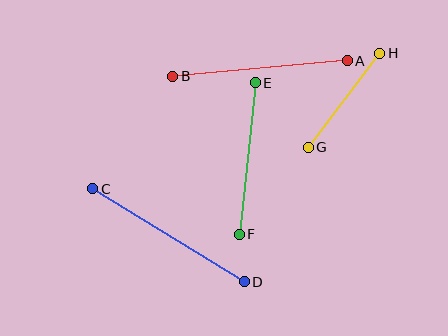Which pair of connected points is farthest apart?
Points C and D are farthest apart.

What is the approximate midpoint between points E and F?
The midpoint is at approximately (247, 159) pixels.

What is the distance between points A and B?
The distance is approximately 175 pixels.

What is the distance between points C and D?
The distance is approximately 178 pixels.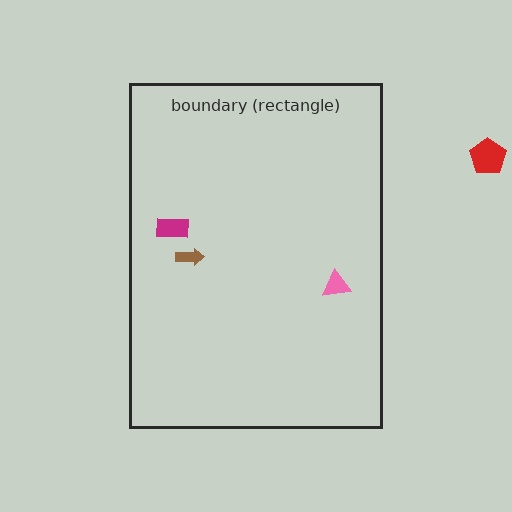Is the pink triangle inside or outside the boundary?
Inside.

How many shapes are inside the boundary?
3 inside, 1 outside.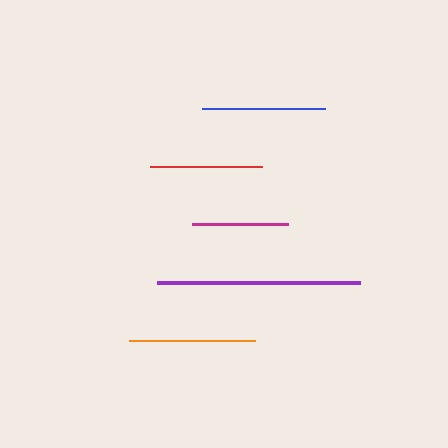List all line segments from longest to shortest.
From longest to shortest: purple, orange, blue, red, magenta.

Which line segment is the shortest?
The magenta line is the shortest at approximately 97 pixels.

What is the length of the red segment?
The red segment is approximately 112 pixels long.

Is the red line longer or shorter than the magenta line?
The red line is longer than the magenta line.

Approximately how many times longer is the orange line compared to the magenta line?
The orange line is approximately 1.3 times the length of the magenta line.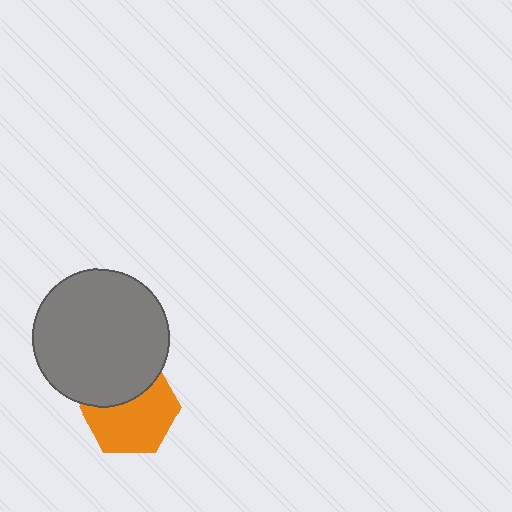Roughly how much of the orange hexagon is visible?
Most of it is visible (roughly 65%).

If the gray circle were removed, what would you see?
You would see the complete orange hexagon.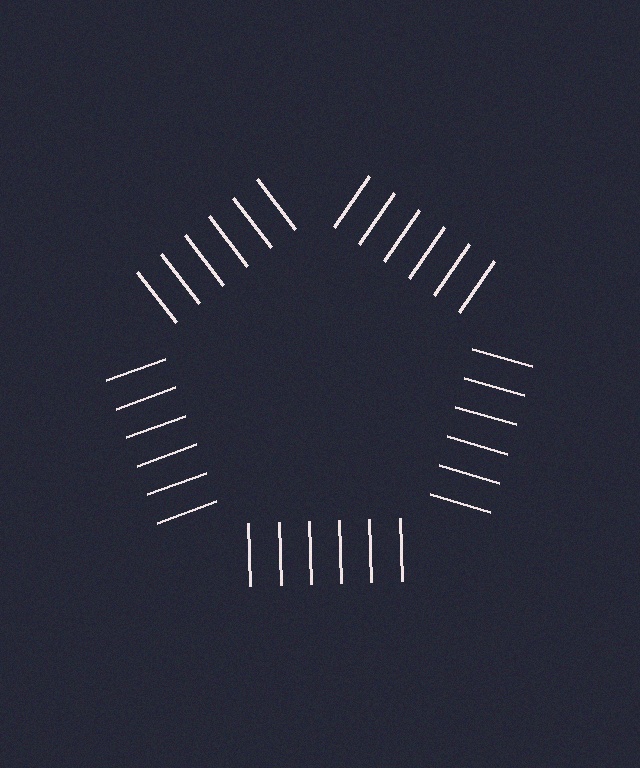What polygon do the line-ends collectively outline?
An illusory pentagon — the line segments terminate on its edges but no continuous stroke is drawn.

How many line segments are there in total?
30 — 6 along each of the 5 edges.